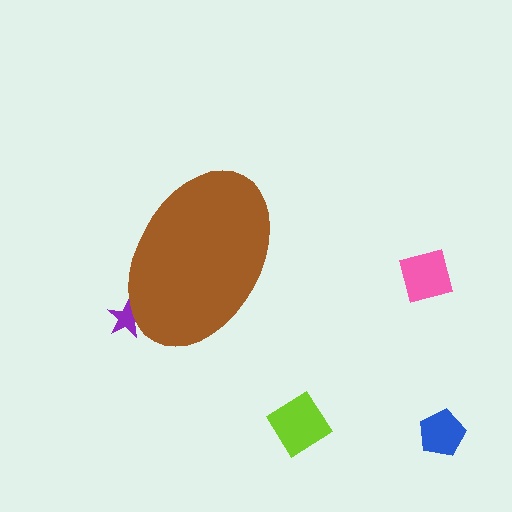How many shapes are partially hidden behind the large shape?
1 shape is partially hidden.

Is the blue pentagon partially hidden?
No, the blue pentagon is fully visible.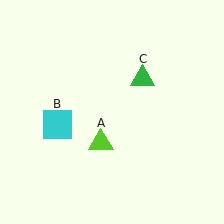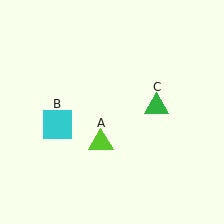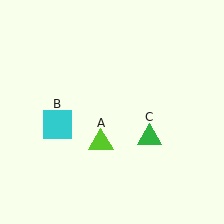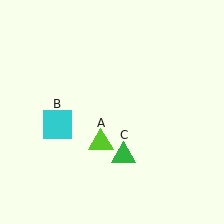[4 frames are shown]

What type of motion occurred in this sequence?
The green triangle (object C) rotated clockwise around the center of the scene.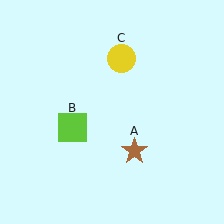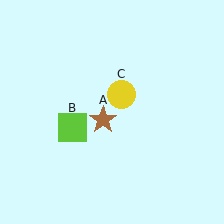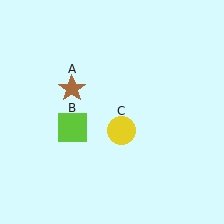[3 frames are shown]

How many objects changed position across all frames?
2 objects changed position: brown star (object A), yellow circle (object C).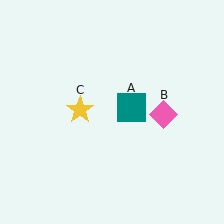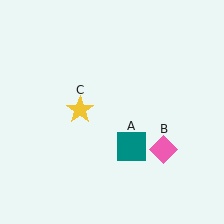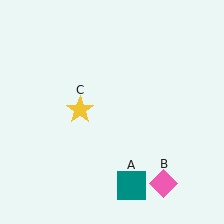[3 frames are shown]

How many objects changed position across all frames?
2 objects changed position: teal square (object A), pink diamond (object B).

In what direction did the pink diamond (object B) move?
The pink diamond (object B) moved down.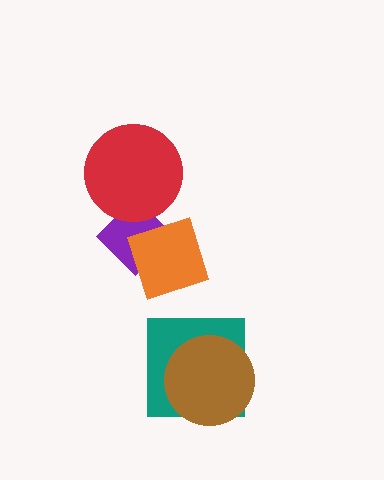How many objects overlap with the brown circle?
1 object overlaps with the brown circle.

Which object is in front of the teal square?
The brown circle is in front of the teal square.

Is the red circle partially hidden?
No, no other shape covers it.